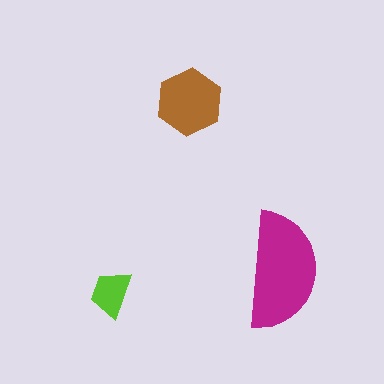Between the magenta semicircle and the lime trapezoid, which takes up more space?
The magenta semicircle.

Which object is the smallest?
The lime trapezoid.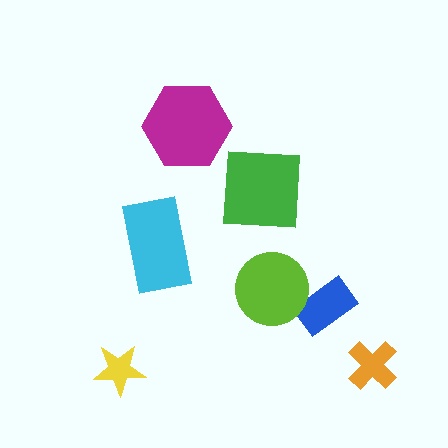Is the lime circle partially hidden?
No, no other shape covers it.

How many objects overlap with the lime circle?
1 object overlaps with the lime circle.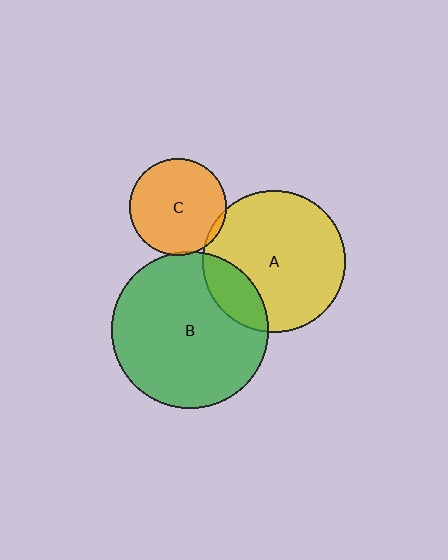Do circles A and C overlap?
Yes.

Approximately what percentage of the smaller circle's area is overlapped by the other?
Approximately 5%.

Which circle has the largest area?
Circle B (green).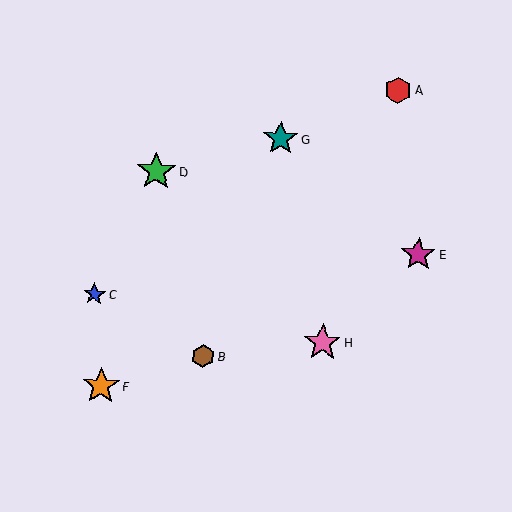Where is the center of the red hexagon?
The center of the red hexagon is at (398, 90).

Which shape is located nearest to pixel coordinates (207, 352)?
The brown hexagon (labeled B) at (203, 357) is nearest to that location.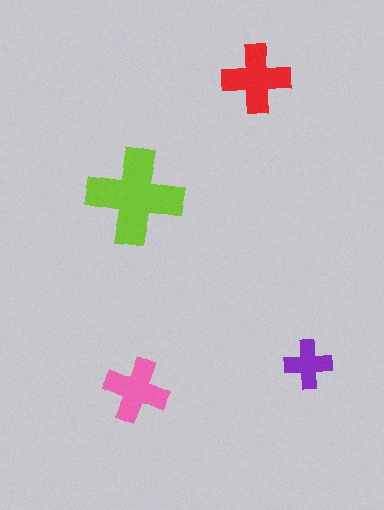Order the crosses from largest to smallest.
the lime one, the red one, the pink one, the purple one.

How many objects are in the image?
There are 4 objects in the image.